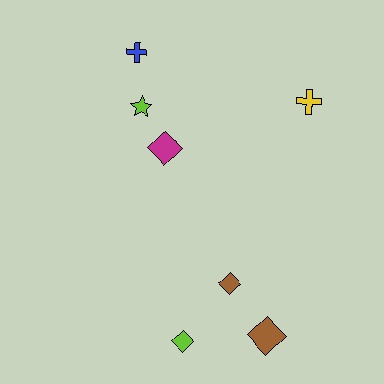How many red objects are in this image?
There are no red objects.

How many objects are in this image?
There are 7 objects.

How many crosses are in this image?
There are 2 crosses.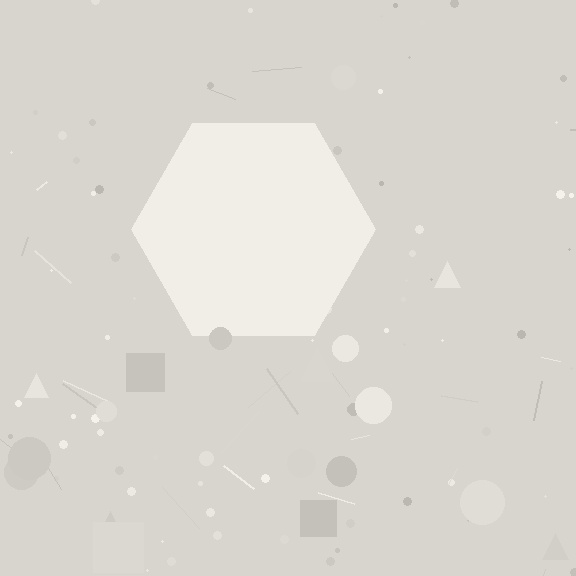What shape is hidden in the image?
A hexagon is hidden in the image.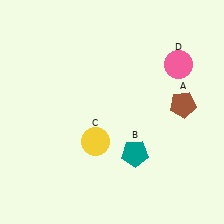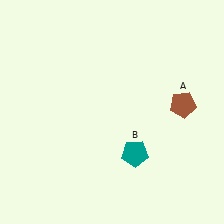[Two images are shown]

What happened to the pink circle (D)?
The pink circle (D) was removed in Image 2. It was in the top-right area of Image 1.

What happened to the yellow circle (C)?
The yellow circle (C) was removed in Image 2. It was in the bottom-left area of Image 1.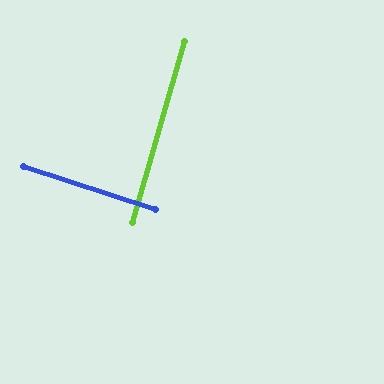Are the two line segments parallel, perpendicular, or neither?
Perpendicular — they meet at approximately 88°.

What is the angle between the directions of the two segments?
Approximately 88 degrees.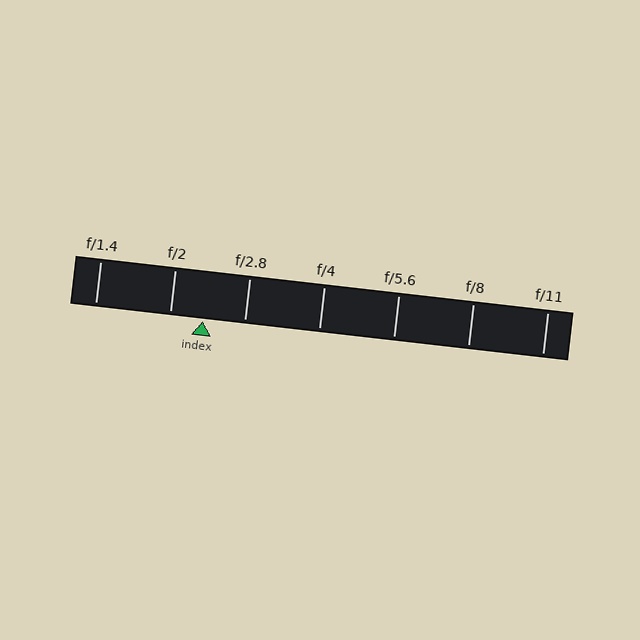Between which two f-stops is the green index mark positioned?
The index mark is between f/2 and f/2.8.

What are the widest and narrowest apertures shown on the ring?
The widest aperture shown is f/1.4 and the narrowest is f/11.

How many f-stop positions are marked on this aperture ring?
There are 7 f-stop positions marked.